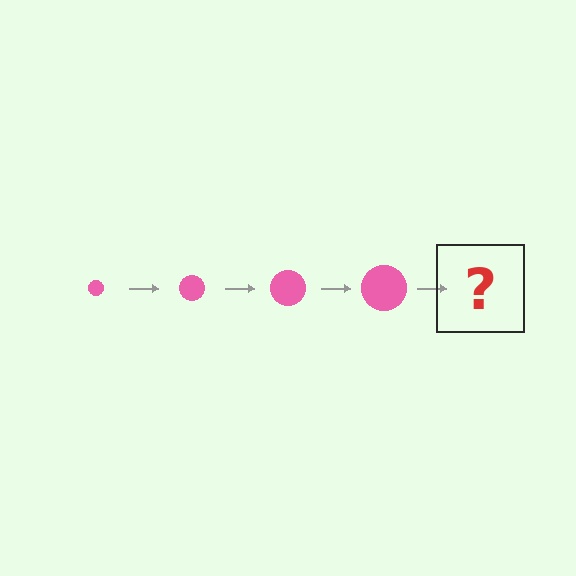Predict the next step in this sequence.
The next step is a pink circle, larger than the previous one.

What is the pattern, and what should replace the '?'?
The pattern is that the circle gets progressively larger each step. The '?' should be a pink circle, larger than the previous one.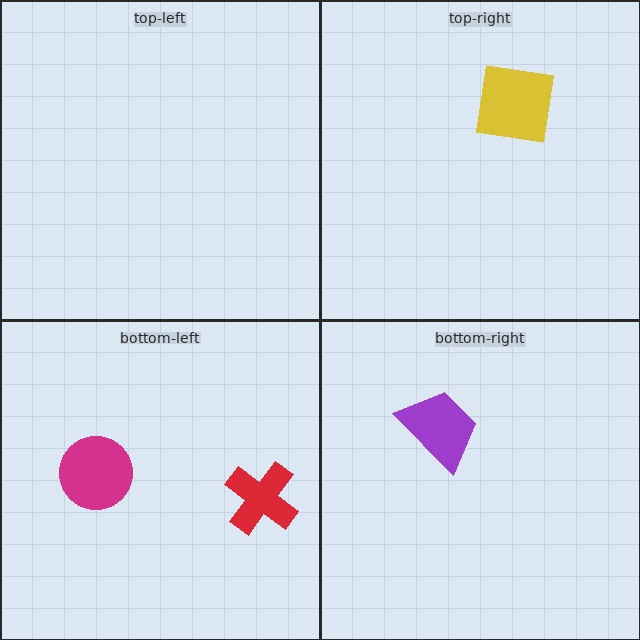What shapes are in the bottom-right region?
The purple trapezoid.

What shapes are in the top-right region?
The yellow square.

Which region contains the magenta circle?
The bottom-left region.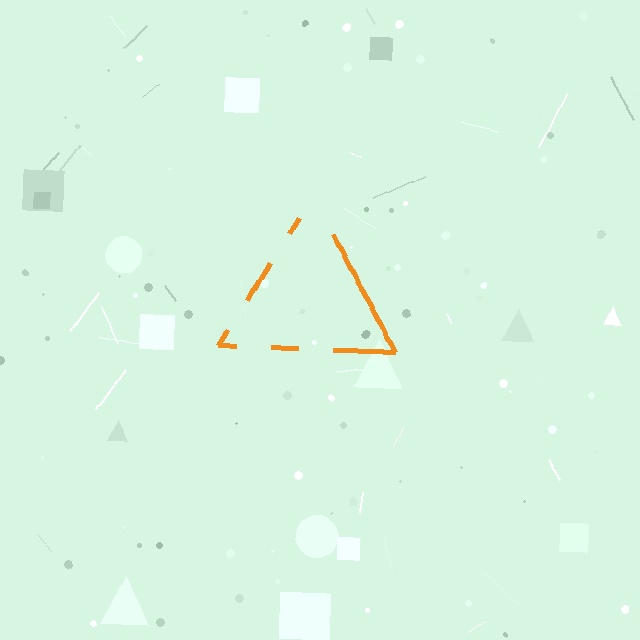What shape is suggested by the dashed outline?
The dashed outline suggests a triangle.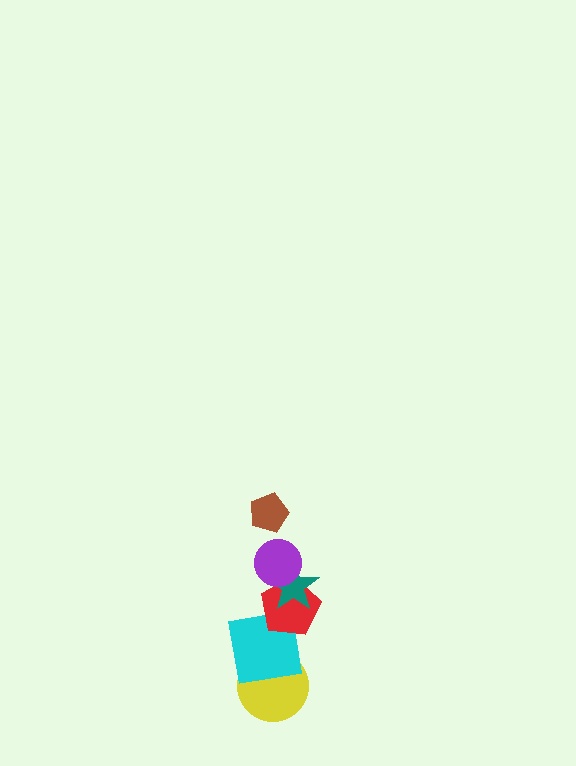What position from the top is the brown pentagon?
The brown pentagon is 1st from the top.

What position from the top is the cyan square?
The cyan square is 5th from the top.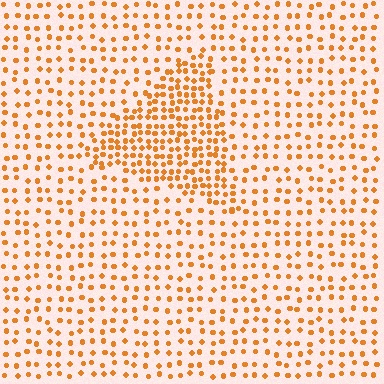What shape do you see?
I see a triangle.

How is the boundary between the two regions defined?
The boundary is defined by a change in element density (approximately 2.0x ratio). All elements are the same color, size, and shape.